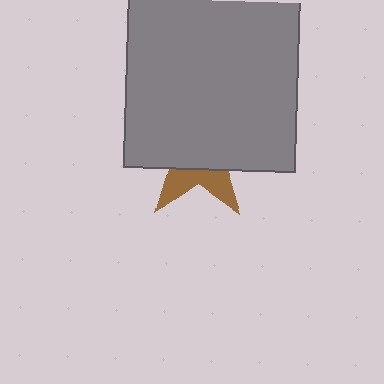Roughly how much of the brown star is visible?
A small part of it is visible (roughly 31%).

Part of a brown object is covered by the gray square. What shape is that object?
It is a star.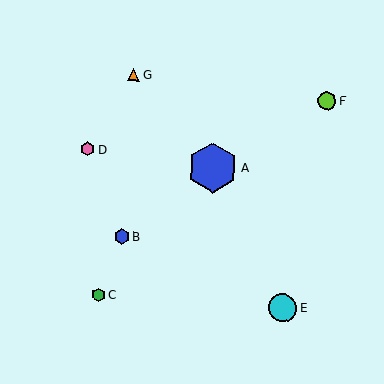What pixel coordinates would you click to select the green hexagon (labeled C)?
Click at (99, 295) to select the green hexagon C.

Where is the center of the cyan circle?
The center of the cyan circle is at (282, 308).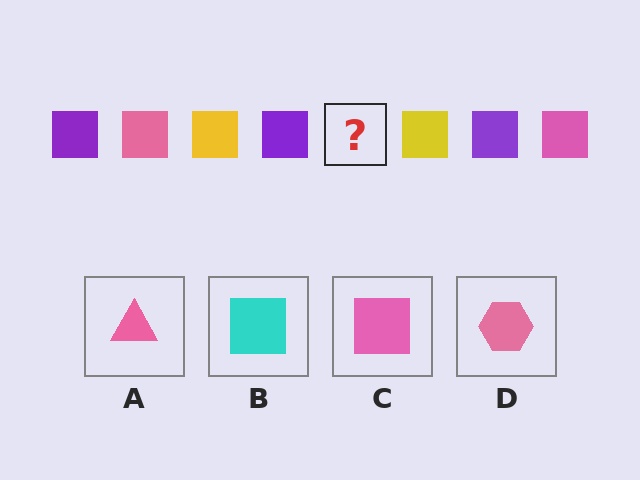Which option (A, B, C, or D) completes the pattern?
C.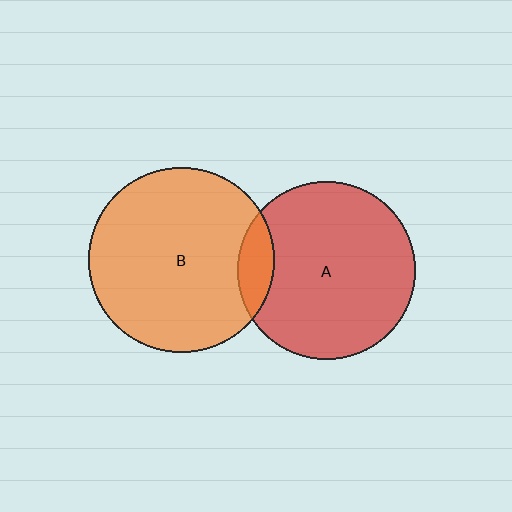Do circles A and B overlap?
Yes.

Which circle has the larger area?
Circle B (orange).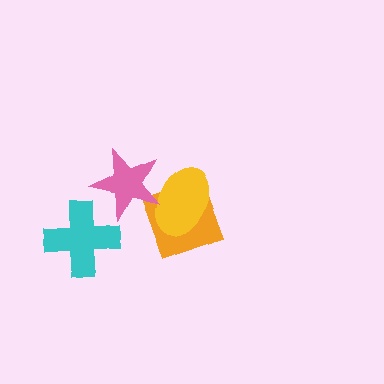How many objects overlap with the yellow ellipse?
2 objects overlap with the yellow ellipse.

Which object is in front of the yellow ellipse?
The pink star is in front of the yellow ellipse.